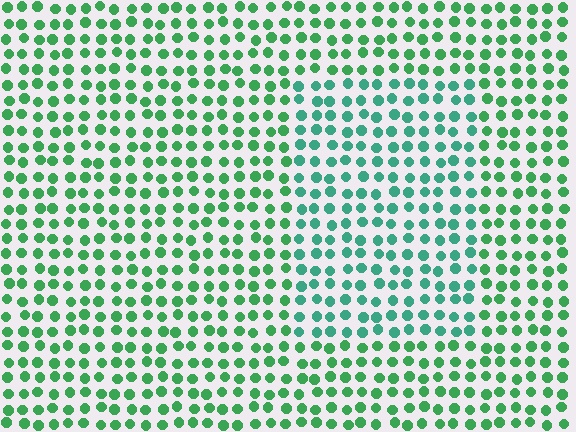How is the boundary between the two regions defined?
The boundary is defined purely by a slight shift in hue (about 27 degrees). Spacing, size, and orientation are identical on both sides.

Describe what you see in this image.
The image is filled with small green elements in a uniform arrangement. A rectangle-shaped region is visible where the elements are tinted to a slightly different hue, forming a subtle color boundary.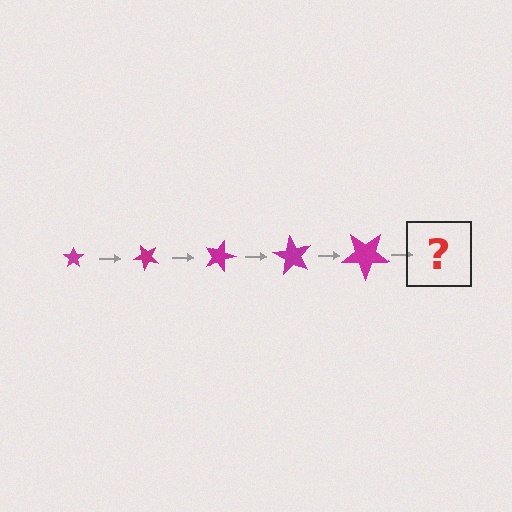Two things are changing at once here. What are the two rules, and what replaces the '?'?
The two rules are that the star grows larger each step and it rotates 45 degrees each step. The '?' should be a star, larger than the previous one and rotated 225 degrees from the start.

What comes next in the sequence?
The next element should be a star, larger than the previous one and rotated 225 degrees from the start.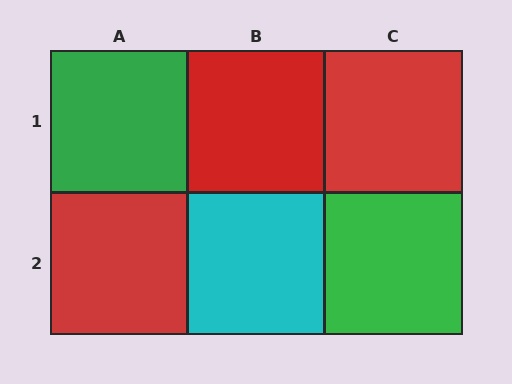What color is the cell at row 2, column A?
Red.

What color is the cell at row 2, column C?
Green.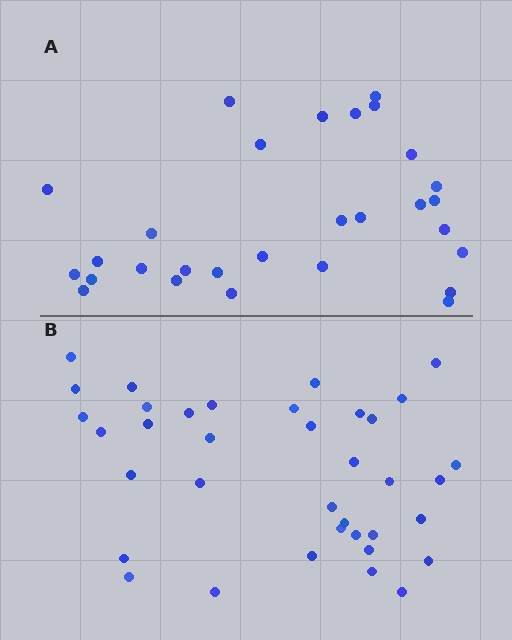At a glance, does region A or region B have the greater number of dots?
Region B (the bottom region) has more dots.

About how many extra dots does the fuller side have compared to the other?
Region B has roughly 8 or so more dots than region A.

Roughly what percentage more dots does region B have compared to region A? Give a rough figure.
About 30% more.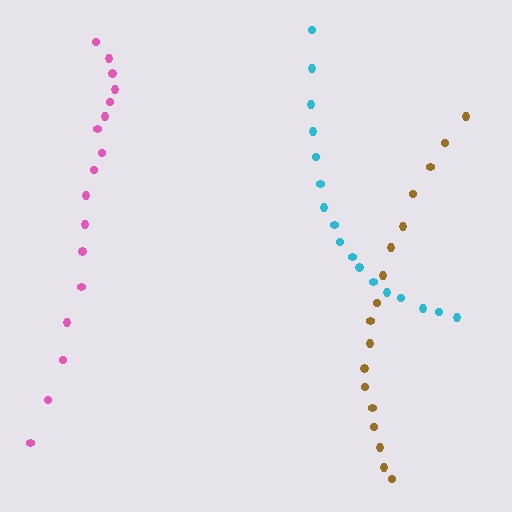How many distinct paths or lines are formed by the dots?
There are 3 distinct paths.